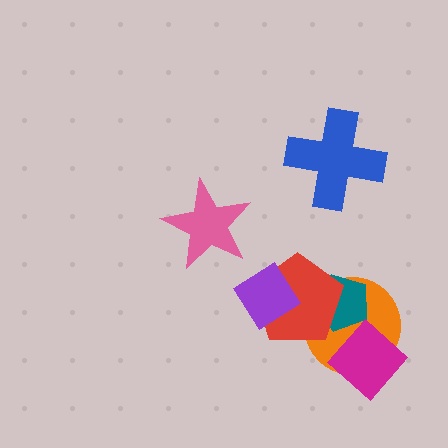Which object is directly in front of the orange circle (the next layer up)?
The teal pentagon is directly in front of the orange circle.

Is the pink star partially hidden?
No, no other shape covers it.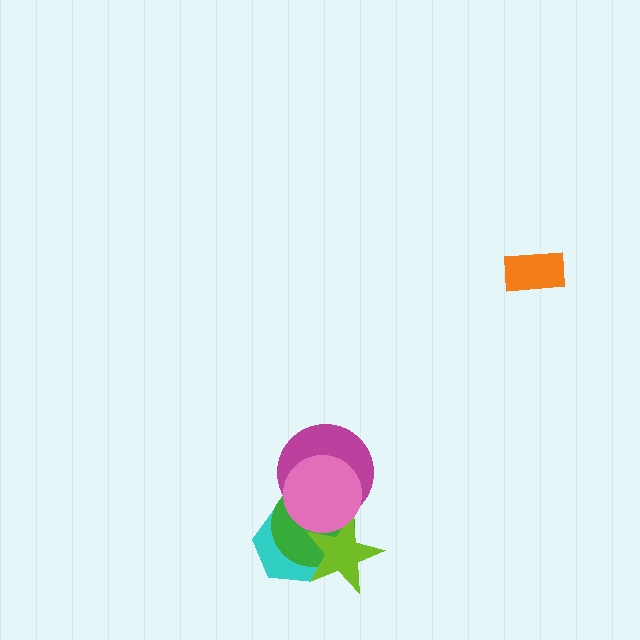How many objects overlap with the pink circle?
4 objects overlap with the pink circle.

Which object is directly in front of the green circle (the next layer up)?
The magenta circle is directly in front of the green circle.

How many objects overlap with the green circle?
4 objects overlap with the green circle.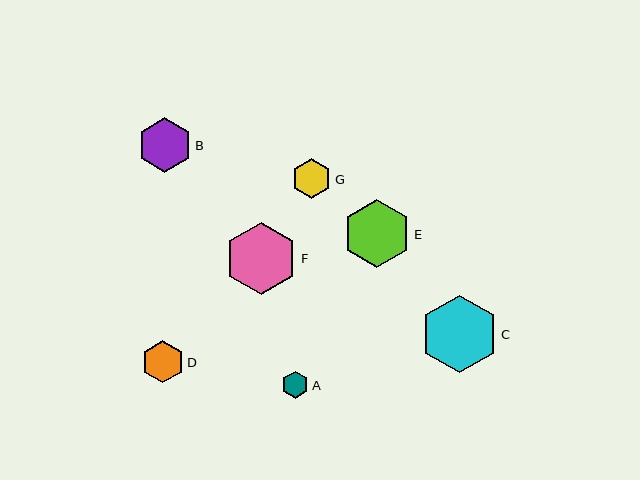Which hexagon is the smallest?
Hexagon A is the smallest with a size of approximately 27 pixels.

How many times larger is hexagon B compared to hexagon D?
Hexagon B is approximately 1.3 times the size of hexagon D.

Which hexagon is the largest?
Hexagon C is the largest with a size of approximately 78 pixels.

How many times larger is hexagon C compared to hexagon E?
Hexagon C is approximately 1.1 times the size of hexagon E.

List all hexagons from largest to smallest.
From largest to smallest: C, F, E, B, D, G, A.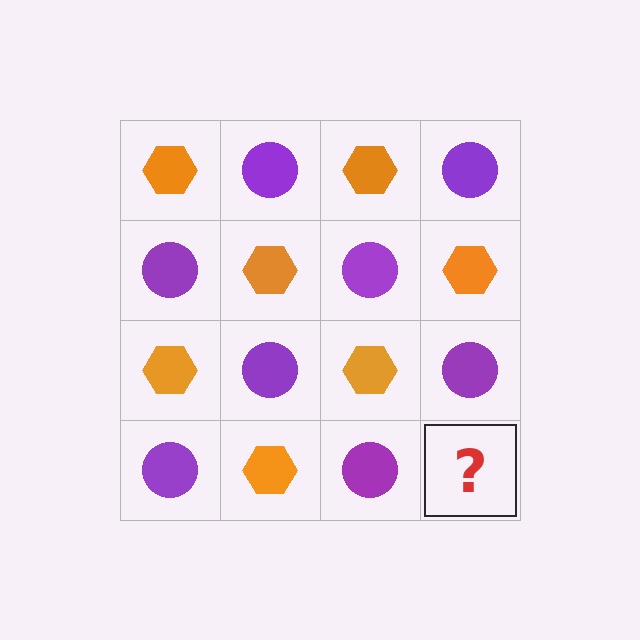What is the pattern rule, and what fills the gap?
The rule is that it alternates orange hexagon and purple circle in a checkerboard pattern. The gap should be filled with an orange hexagon.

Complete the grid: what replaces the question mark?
The question mark should be replaced with an orange hexagon.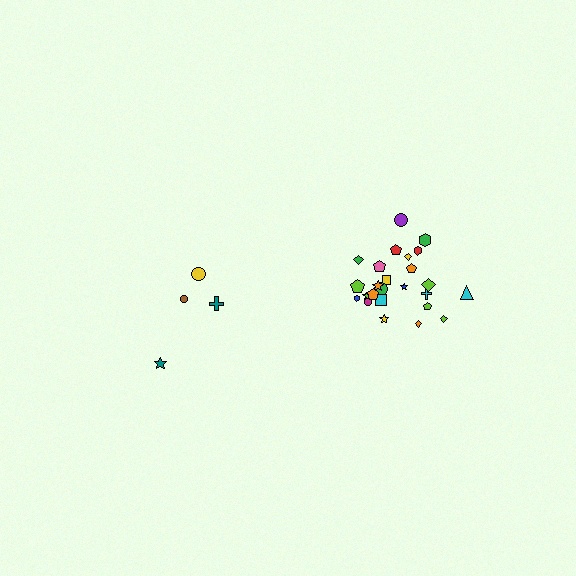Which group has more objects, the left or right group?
The right group.